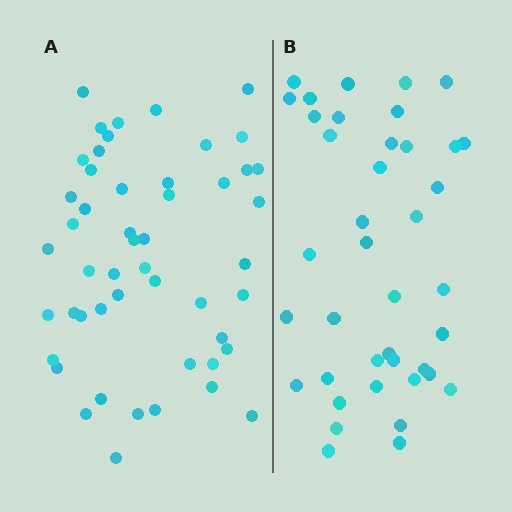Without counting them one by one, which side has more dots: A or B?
Region A (the left region) has more dots.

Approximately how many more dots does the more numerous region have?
Region A has roughly 10 or so more dots than region B.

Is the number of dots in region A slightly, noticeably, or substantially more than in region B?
Region A has noticeably more, but not dramatically so. The ratio is roughly 1.2 to 1.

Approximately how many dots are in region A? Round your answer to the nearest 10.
About 50 dots.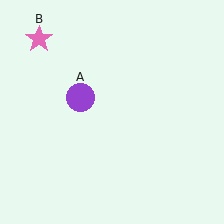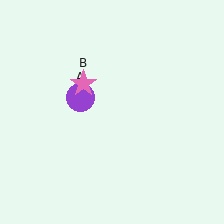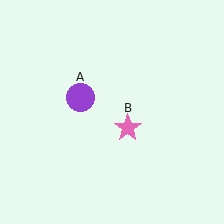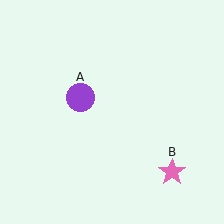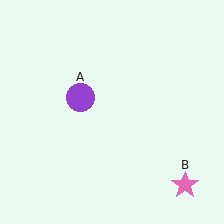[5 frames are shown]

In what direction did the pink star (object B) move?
The pink star (object B) moved down and to the right.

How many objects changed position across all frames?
1 object changed position: pink star (object B).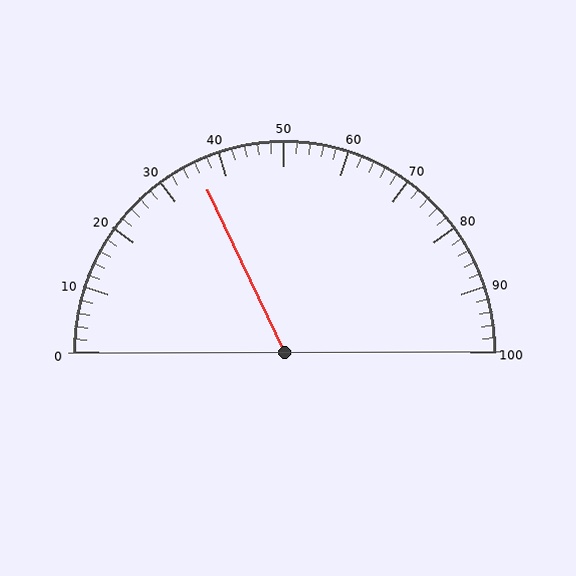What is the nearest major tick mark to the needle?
The nearest major tick mark is 40.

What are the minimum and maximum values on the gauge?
The gauge ranges from 0 to 100.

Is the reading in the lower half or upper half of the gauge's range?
The reading is in the lower half of the range (0 to 100).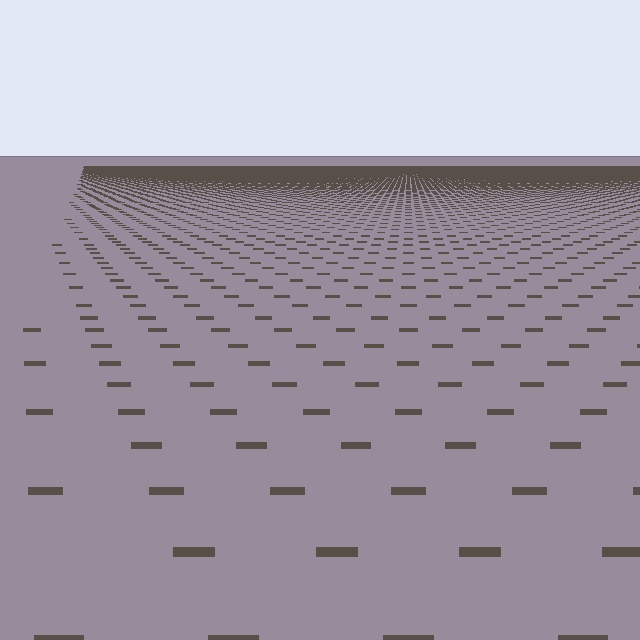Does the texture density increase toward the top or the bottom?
Density increases toward the top.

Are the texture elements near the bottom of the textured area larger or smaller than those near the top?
Larger. Near the bottom, elements are closer to the viewer and appear at a bigger on-screen size.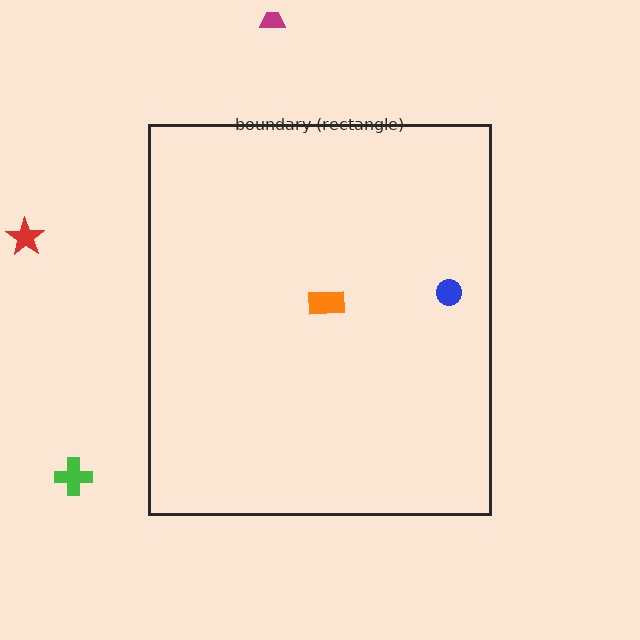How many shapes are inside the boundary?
2 inside, 3 outside.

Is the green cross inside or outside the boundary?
Outside.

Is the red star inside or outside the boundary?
Outside.